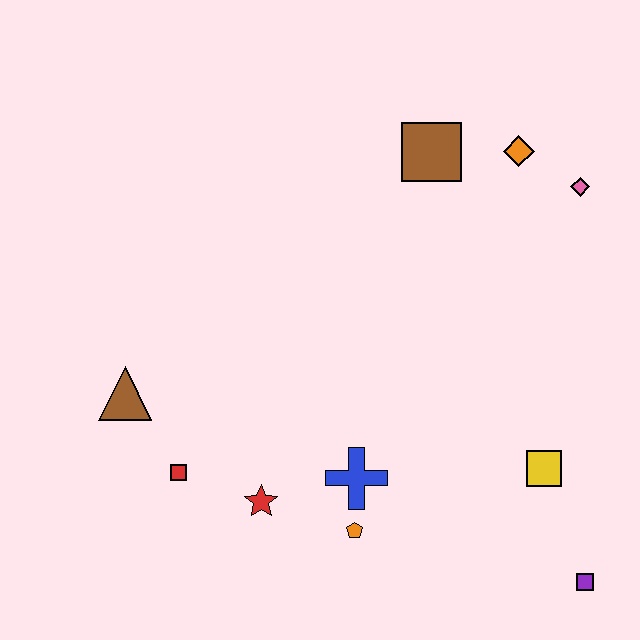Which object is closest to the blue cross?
The orange pentagon is closest to the blue cross.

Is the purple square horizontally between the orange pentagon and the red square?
No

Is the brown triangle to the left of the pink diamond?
Yes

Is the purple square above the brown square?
No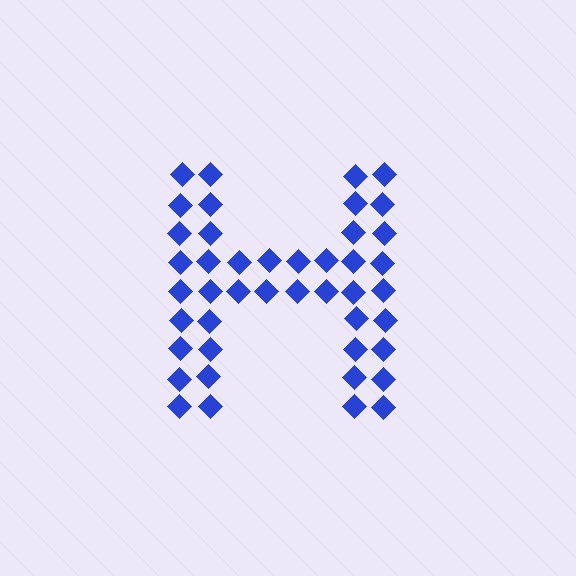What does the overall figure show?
The overall figure shows the letter H.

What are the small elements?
The small elements are diamonds.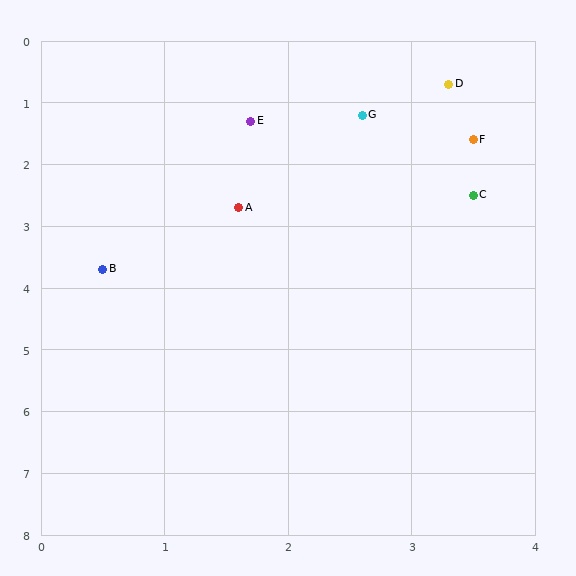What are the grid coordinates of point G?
Point G is at approximately (2.6, 1.2).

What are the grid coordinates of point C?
Point C is at approximately (3.5, 2.5).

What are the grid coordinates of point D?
Point D is at approximately (3.3, 0.7).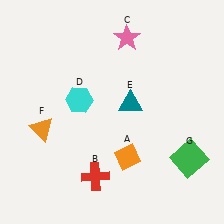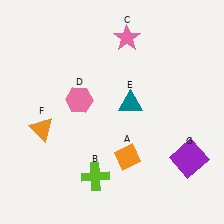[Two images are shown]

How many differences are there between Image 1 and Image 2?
There are 3 differences between the two images.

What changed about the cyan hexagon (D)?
In Image 1, D is cyan. In Image 2, it changed to pink.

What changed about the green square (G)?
In Image 1, G is green. In Image 2, it changed to purple.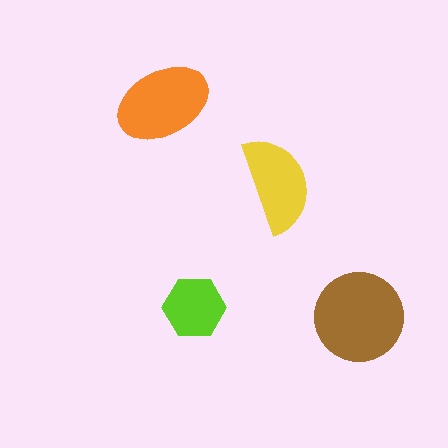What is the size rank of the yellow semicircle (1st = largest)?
3rd.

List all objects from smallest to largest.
The lime hexagon, the yellow semicircle, the orange ellipse, the brown circle.